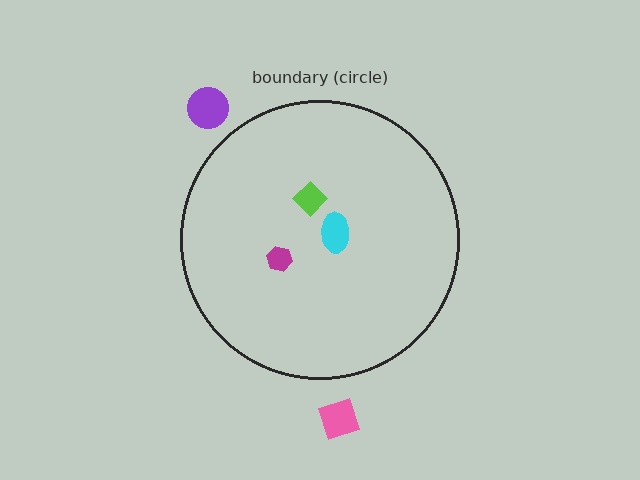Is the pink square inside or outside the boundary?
Outside.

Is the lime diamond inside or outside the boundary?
Inside.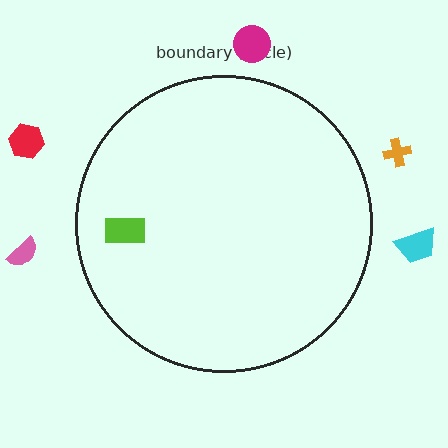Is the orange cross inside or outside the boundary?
Outside.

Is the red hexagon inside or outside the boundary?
Outside.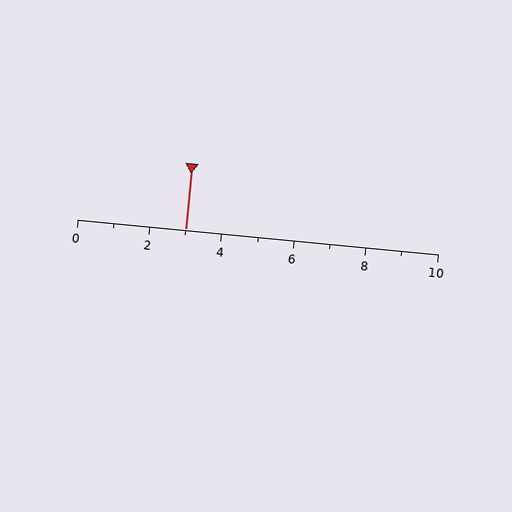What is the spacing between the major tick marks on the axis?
The major ticks are spaced 2 apart.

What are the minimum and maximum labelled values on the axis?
The axis runs from 0 to 10.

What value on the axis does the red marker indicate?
The marker indicates approximately 3.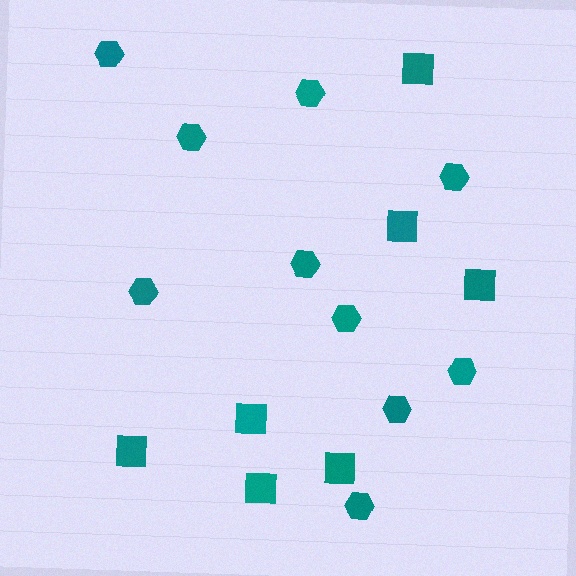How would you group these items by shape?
There are 2 groups: one group of squares (7) and one group of hexagons (10).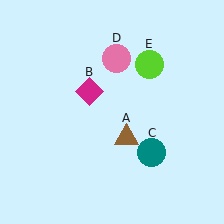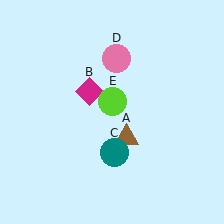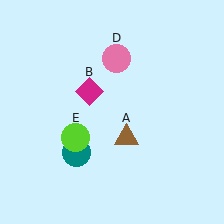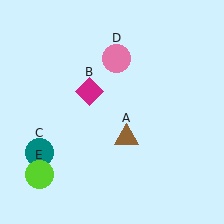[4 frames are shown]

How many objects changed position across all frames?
2 objects changed position: teal circle (object C), lime circle (object E).